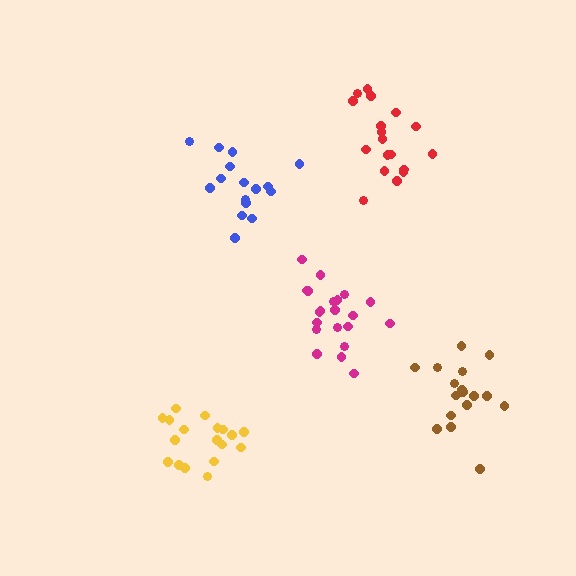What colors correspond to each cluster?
The clusters are colored: yellow, magenta, blue, red, brown.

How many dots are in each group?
Group 1: 18 dots, Group 2: 21 dots, Group 3: 16 dots, Group 4: 18 dots, Group 5: 17 dots (90 total).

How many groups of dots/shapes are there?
There are 5 groups.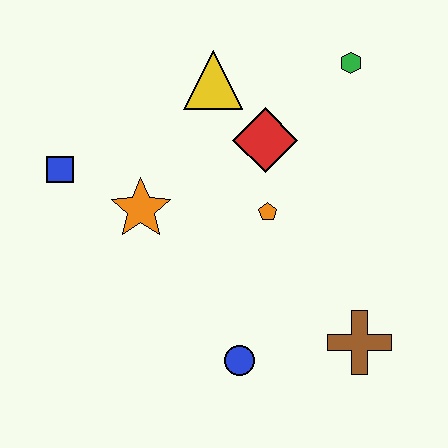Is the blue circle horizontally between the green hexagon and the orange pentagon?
No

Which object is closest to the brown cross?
The blue circle is closest to the brown cross.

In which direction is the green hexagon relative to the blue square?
The green hexagon is to the right of the blue square.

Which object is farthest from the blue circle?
The green hexagon is farthest from the blue circle.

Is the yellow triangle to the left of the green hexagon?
Yes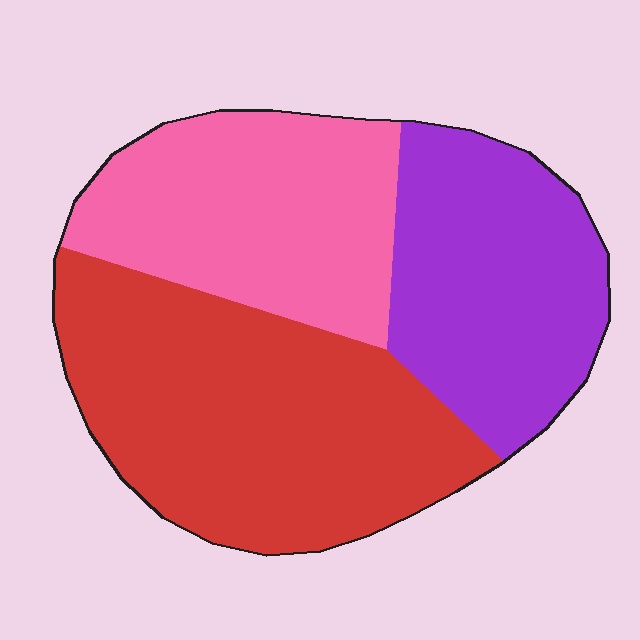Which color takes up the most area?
Red, at roughly 45%.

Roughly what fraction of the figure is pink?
Pink covers around 30% of the figure.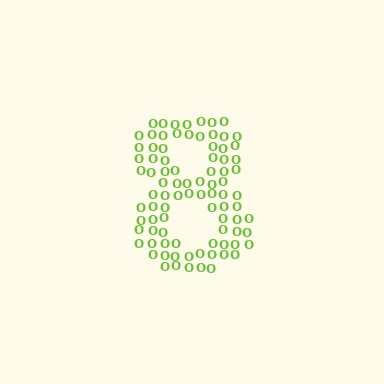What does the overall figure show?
The overall figure shows the digit 8.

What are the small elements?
The small elements are letter O's.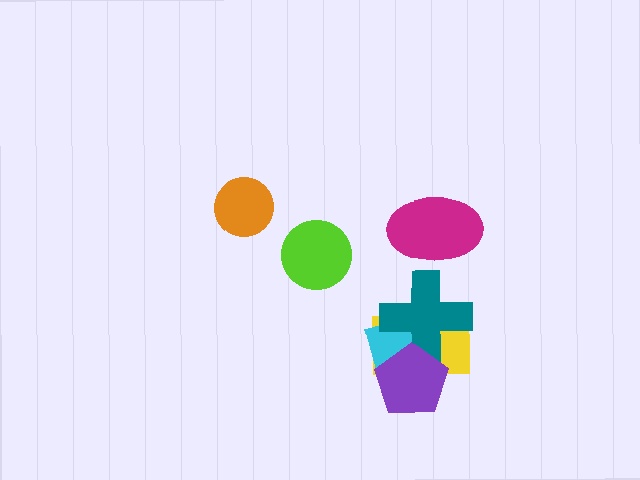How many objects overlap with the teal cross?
3 objects overlap with the teal cross.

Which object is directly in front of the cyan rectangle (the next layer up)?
The teal cross is directly in front of the cyan rectangle.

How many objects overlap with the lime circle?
0 objects overlap with the lime circle.